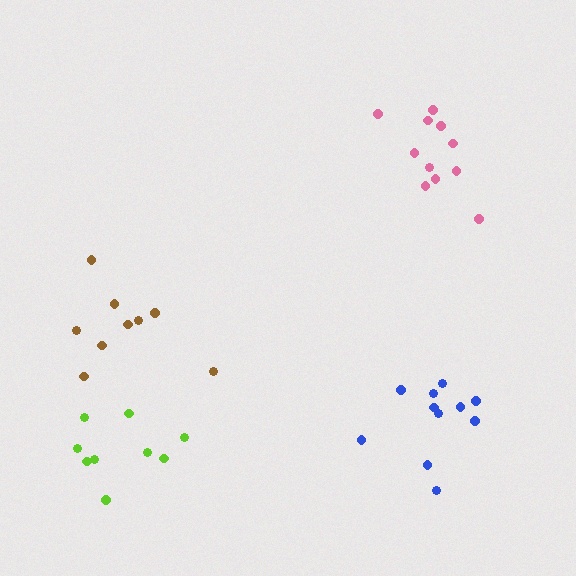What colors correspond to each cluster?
The clusters are colored: lime, brown, blue, pink.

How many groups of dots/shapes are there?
There are 4 groups.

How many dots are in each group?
Group 1: 9 dots, Group 2: 9 dots, Group 3: 11 dots, Group 4: 11 dots (40 total).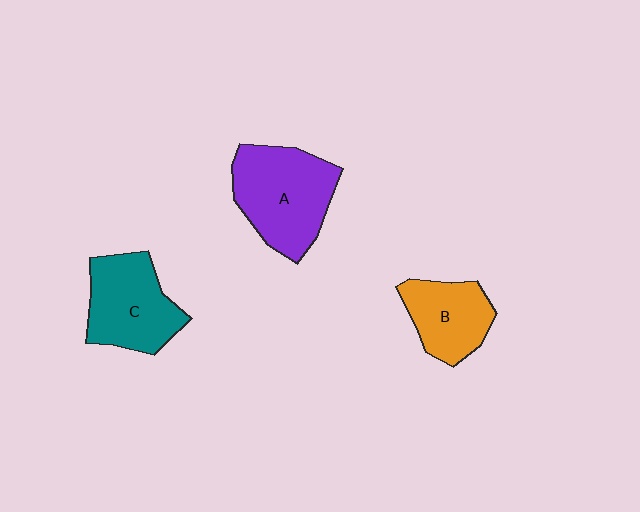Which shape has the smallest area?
Shape B (orange).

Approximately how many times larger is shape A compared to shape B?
Approximately 1.5 times.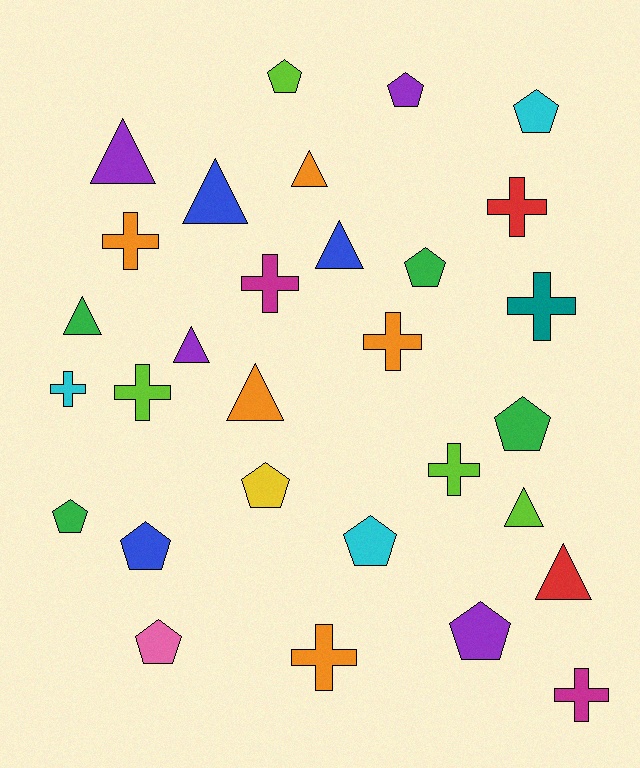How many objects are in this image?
There are 30 objects.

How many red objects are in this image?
There are 2 red objects.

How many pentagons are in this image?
There are 11 pentagons.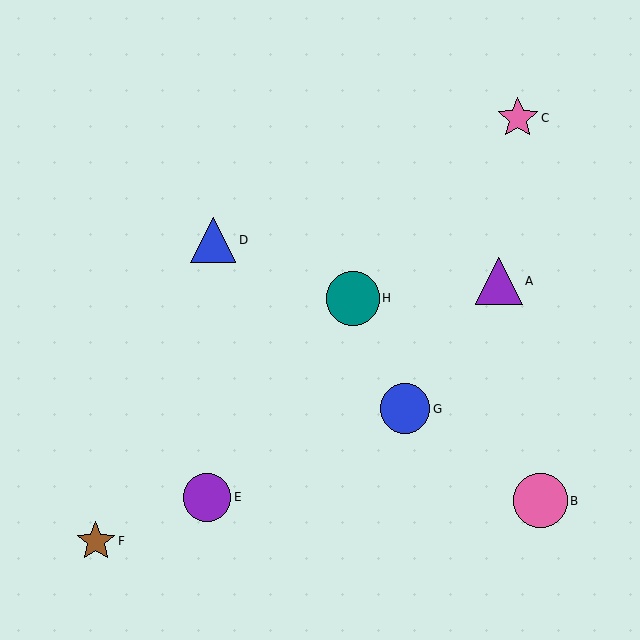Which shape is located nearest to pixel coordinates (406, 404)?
The blue circle (labeled G) at (405, 409) is nearest to that location.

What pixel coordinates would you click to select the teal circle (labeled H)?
Click at (353, 298) to select the teal circle H.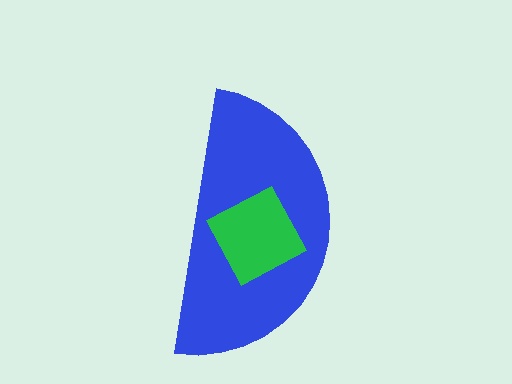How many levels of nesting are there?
2.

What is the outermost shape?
The blue semicircle.